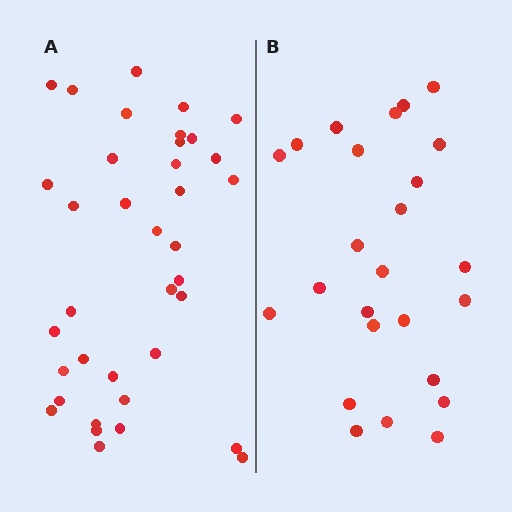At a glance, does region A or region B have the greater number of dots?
Region A (the left region) has more dots.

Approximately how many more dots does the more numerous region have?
Region A has roughly 12 or so more dots than region B.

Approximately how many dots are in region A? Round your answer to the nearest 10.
About 40 dots. (The exact count is 37, which rounds to 40.)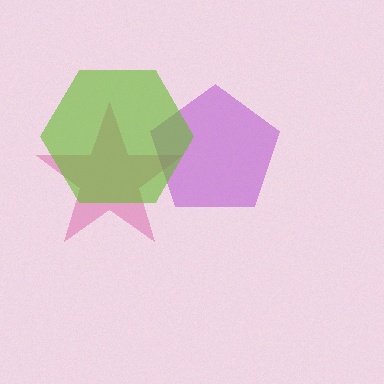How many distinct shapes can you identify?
There are 3 distinct shapes: a pink star, a purple pentagon, a lime hexagon.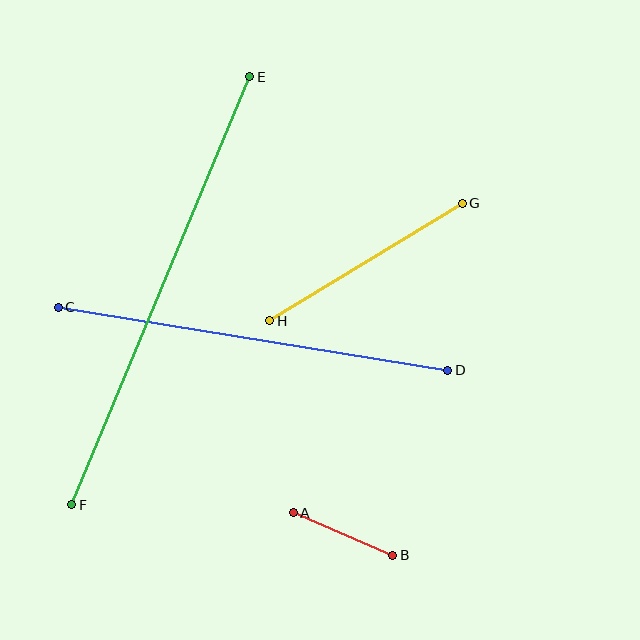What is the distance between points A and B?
The distance is approximately 109 pixels.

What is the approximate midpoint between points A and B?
The midpoint is at approximately (343, 534) pixels.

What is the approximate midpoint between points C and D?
The midpoint is at approximately (253, 339) pixels.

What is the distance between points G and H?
The distance is approximately 225 pixels.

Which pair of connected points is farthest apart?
Points E and F are farthest apart.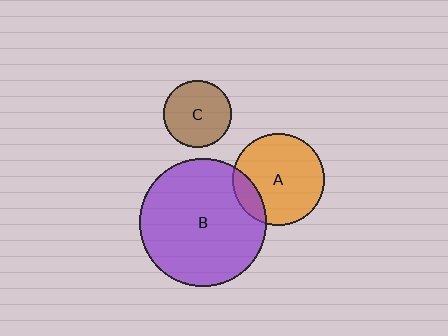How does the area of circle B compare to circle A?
Approximately 1.9 times.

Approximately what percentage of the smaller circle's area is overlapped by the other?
Approximately 15%.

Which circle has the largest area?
Circle B (purple).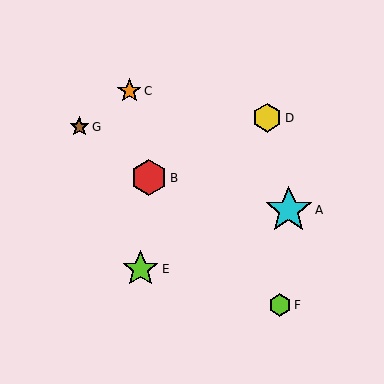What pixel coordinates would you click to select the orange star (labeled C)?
Click at (129, 91) to select the orange star C.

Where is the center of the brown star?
The center of the brown star is at (79, 127).